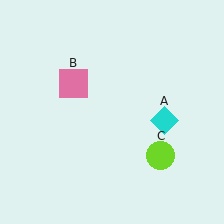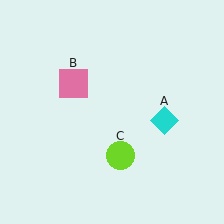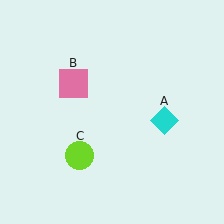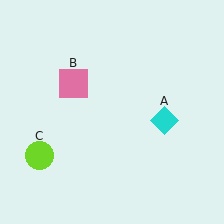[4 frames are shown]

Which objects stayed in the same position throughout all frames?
Cyan diamond (object A) and pink square (object B) remained stationary.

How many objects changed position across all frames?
1 object changed position: lime circle (object C).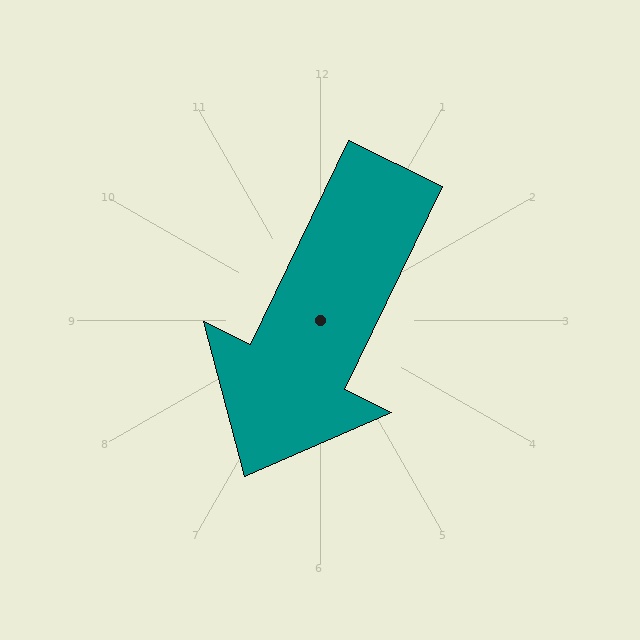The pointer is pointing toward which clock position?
Roughly 7 o'clock.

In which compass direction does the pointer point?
Southwest.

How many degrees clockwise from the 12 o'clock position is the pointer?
Approximately 206 degrees.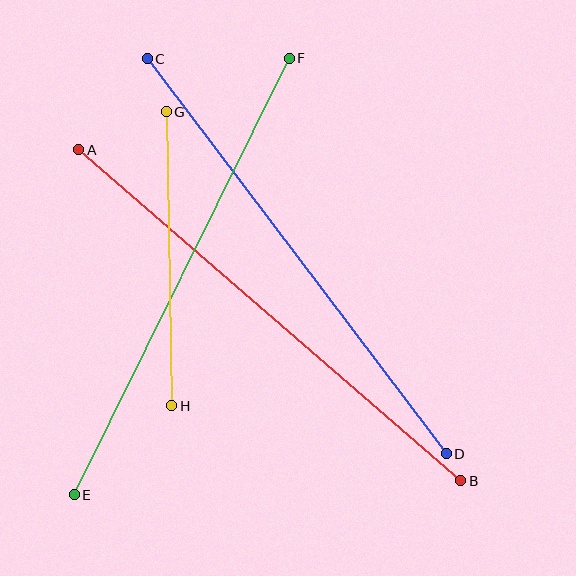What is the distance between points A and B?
The distance is approximately 505 pixels.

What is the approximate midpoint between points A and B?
The midpoint is at approximately (270, 315) pixels.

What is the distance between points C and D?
The distance is approximately 495 pixels.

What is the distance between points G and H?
The distance is approximately 294 pixels.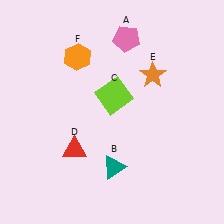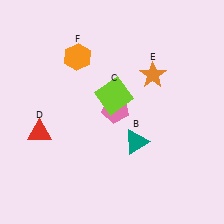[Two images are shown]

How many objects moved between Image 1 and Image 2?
3 objects moved between the two images.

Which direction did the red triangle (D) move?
The red triangle (D) moved left.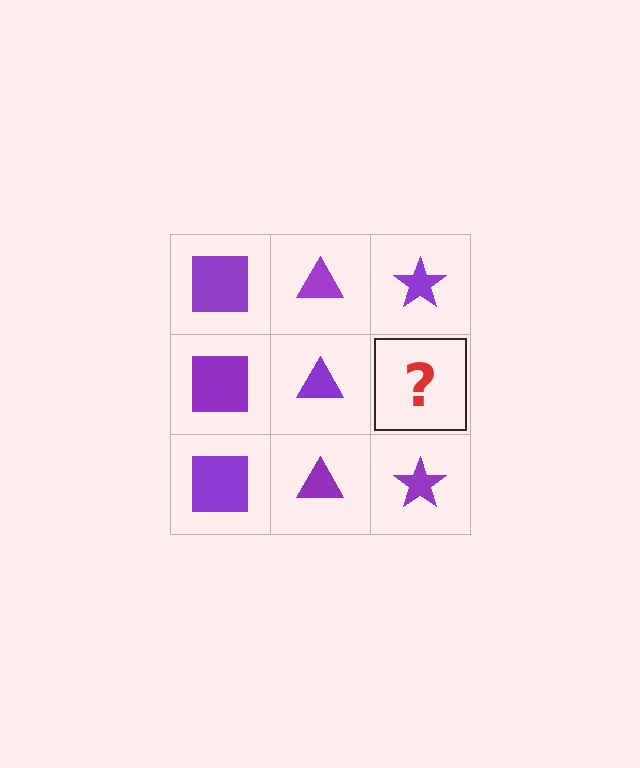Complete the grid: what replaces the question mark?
The question mark should be replaced with a purple star.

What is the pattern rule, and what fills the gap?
The rule is that each column has a consistent shape. The gap should be filled with a purple star.